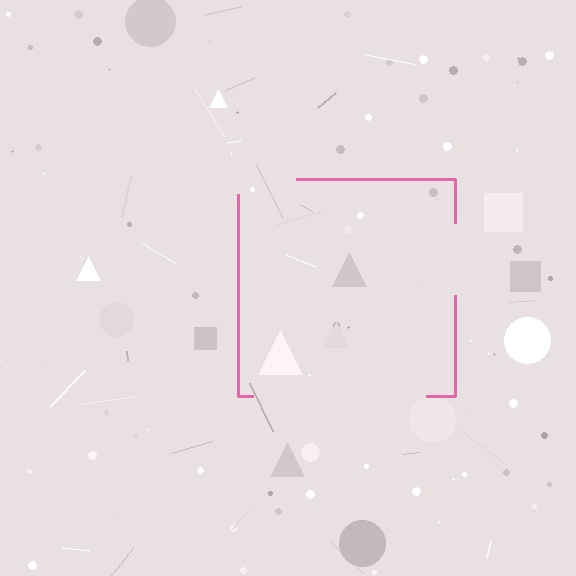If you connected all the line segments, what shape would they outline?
They would outline a square.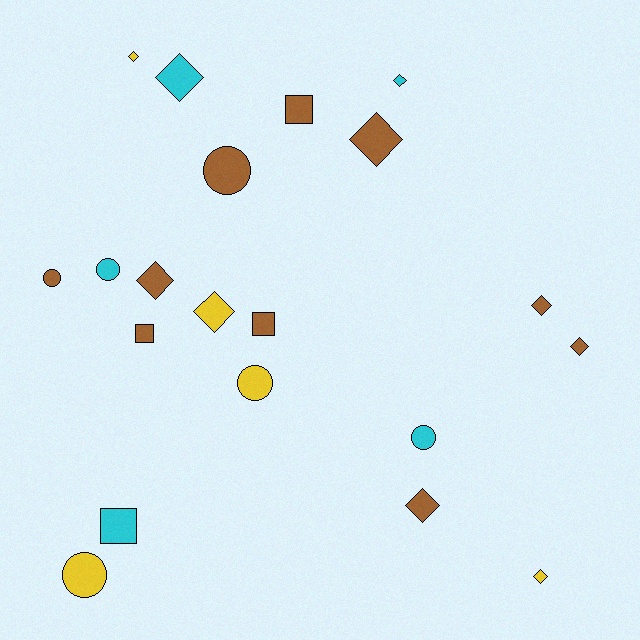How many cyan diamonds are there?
There are 2 cyan diamonds.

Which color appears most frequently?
Brown, with 10 objects.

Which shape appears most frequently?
Diamond, with 10 objects.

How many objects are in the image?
There are 20 objects.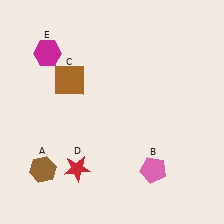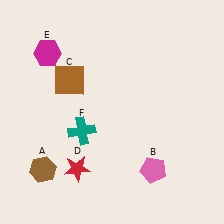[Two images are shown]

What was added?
A teal cross (F) was added in Image 2.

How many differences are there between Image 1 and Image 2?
There is 1 difference between the two images.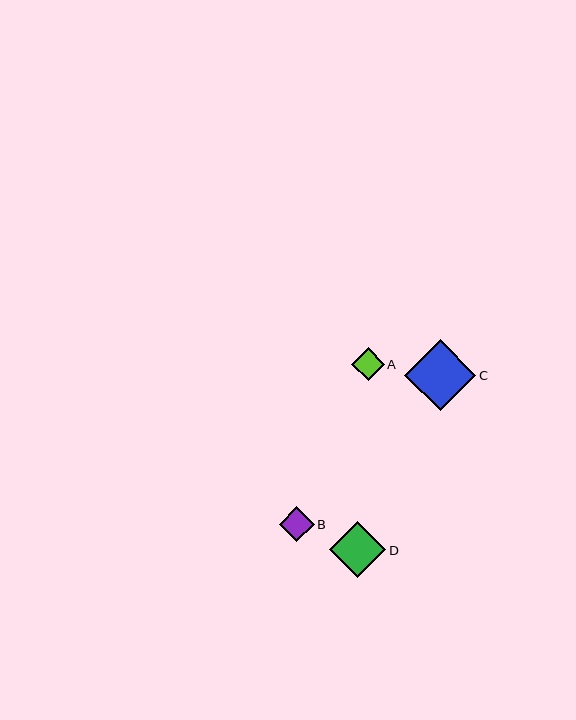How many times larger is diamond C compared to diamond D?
Diamond C is approximately 1.3 times the size of diamond D.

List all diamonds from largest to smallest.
From largest to smallest: C, D, B, A.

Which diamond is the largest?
Diamond C is the largest with a size of approximately 71 pixels.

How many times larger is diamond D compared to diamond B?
Diamond D is approximately 1.6 times the size of diamond B.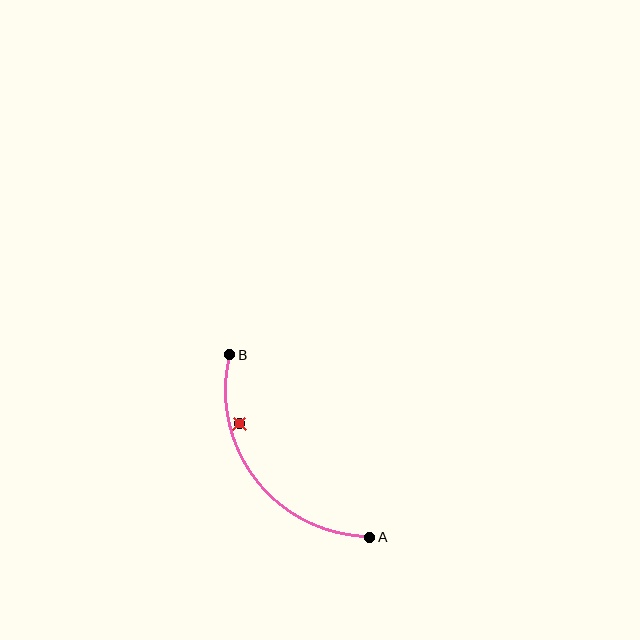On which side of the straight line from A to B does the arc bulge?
The arc bulges below and to the left of the straight line connecting A and B.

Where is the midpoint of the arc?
The arc midpoint is the point on the curve farthest from the straight line joining A and B. It sits below and to the left of that line.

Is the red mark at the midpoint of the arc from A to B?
No — the red mark does not lie on the arc at all. It sits slightly inside the curve.